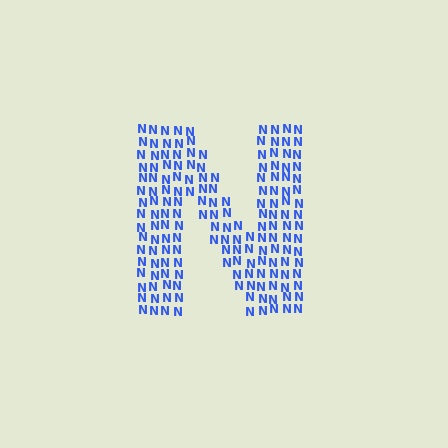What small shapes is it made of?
It is made of small letter N's.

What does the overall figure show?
The overall figure shows the letter N.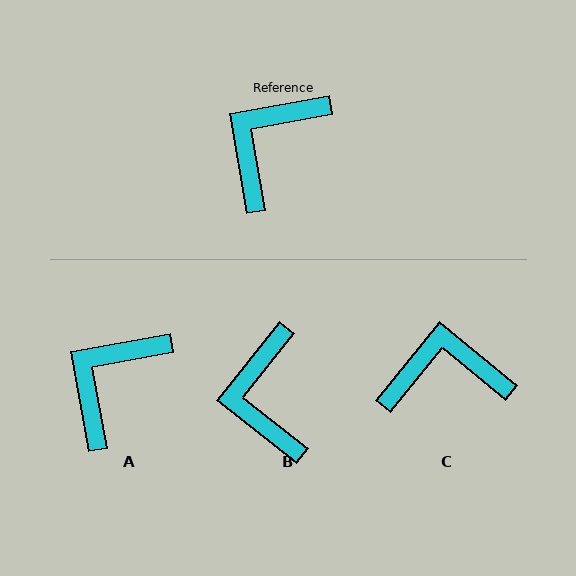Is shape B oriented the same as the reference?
No, it is off by about 41 degrees.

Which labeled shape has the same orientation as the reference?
A.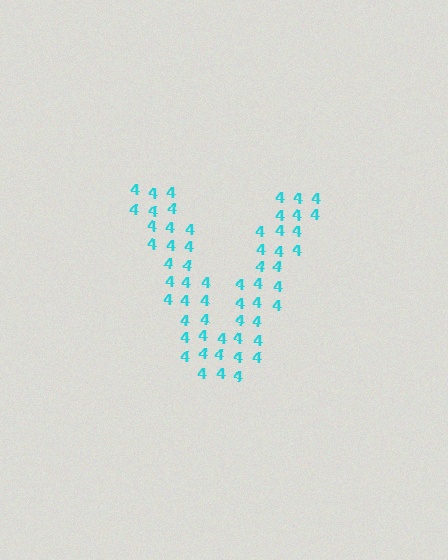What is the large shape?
The large shape is the letter V.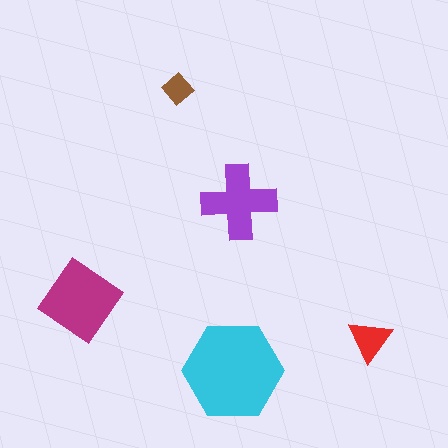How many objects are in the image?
There are 5 objects in the image.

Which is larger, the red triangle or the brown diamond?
The red triangle.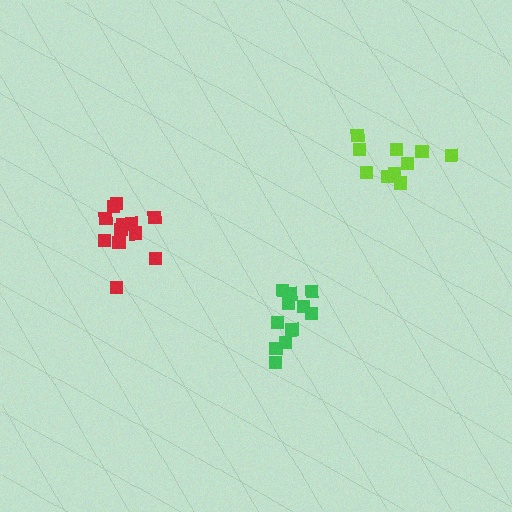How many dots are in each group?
Group 1: 12 dots, Group 2: 11 dots, Group 3: 10 dots (33 total).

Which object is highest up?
The lime cluster is topmost.